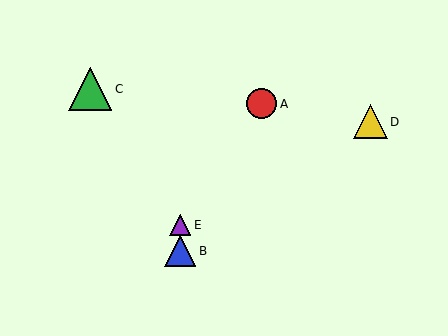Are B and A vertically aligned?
No, B is at x≈180 and A is at x≈261.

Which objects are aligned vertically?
Objects B, E are aligned vertically.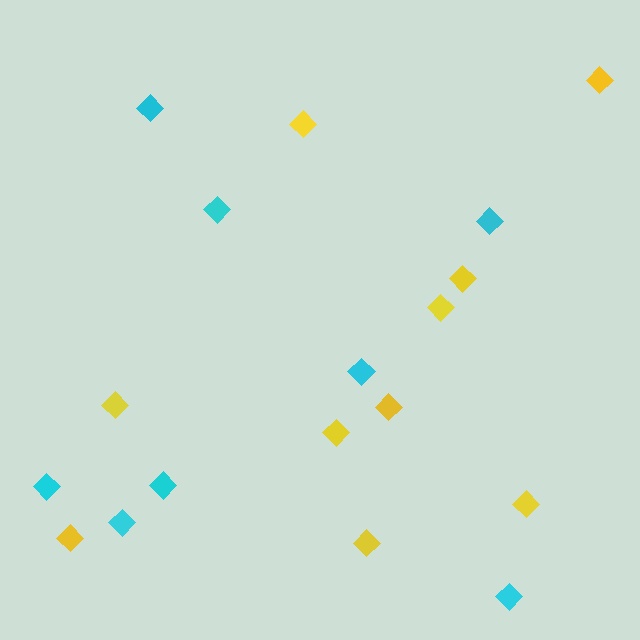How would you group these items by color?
There are 2 groups: one group of cyan diamonds (8) and one group of yellow diamonds (10).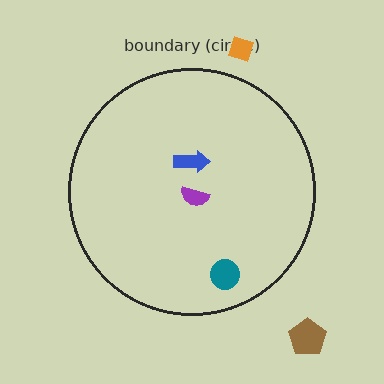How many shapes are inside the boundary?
3 inside, 2 outside.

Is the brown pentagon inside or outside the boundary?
Outside.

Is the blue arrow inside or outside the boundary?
Inside.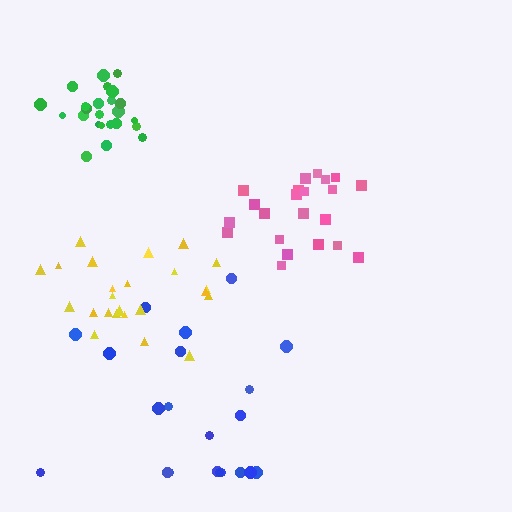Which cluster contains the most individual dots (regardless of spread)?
Yellow (25).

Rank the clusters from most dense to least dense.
green, yellow, pink, blue.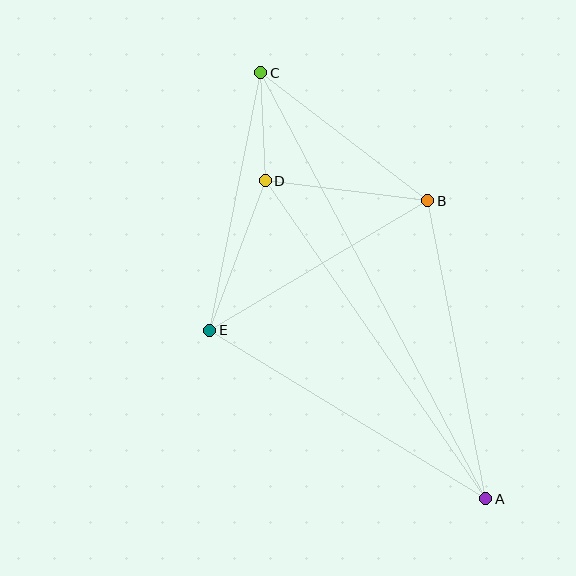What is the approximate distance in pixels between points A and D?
The distance between A and D is approximately 387 pixels.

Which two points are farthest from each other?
Points A and C are farthest from each other.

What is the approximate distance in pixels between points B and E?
The distance between B and E is approximately 254 pixels.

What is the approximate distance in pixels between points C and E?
The distance between C and E is approximately 262 pixels.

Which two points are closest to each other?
Points C and D are closest to each other.